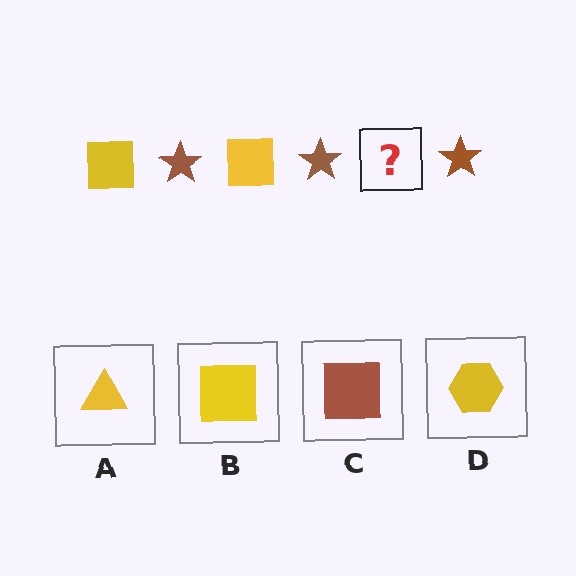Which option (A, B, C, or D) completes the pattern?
B.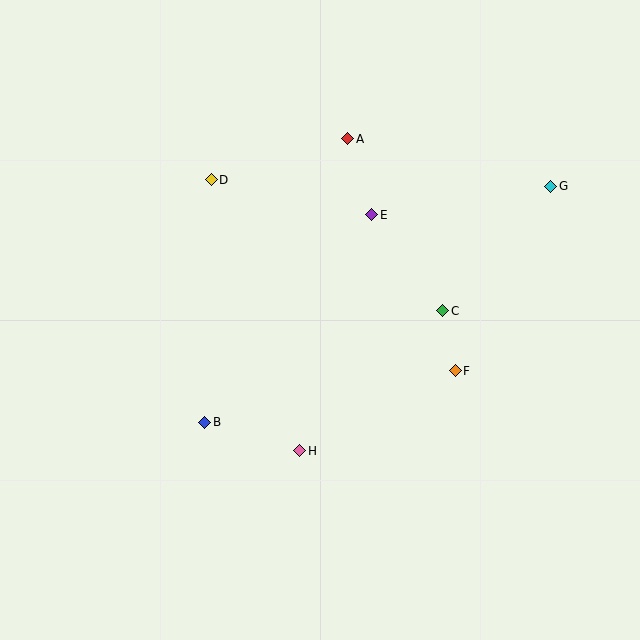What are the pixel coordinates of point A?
Point A is at (348, 139).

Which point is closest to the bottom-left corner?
Point B is closest to the bottom-left corner.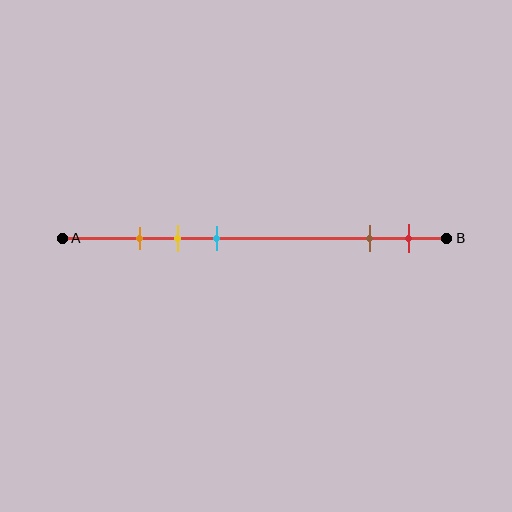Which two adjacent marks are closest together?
The orange and yellow marks are the closest adjacent pair.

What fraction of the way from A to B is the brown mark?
The brown mark is approximately 80% (0.8) of the way from A to B.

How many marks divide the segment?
There are 5 marks dividing the segment.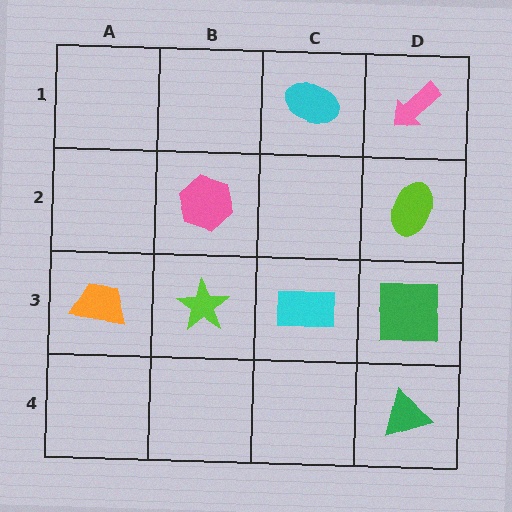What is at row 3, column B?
A lime star.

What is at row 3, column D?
A green square.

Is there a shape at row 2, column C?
No, that cell is empty.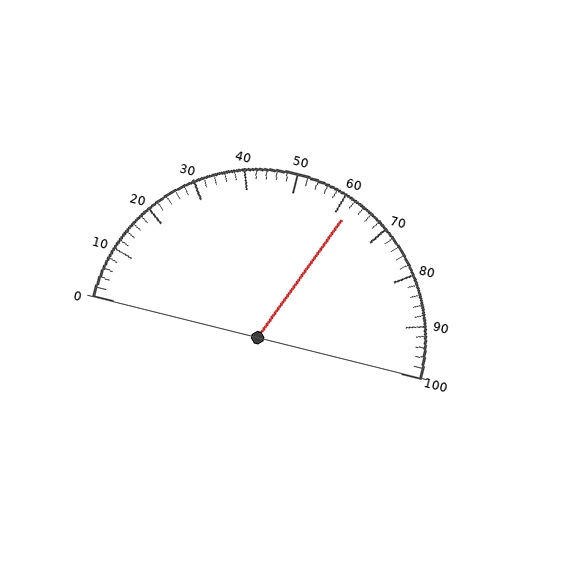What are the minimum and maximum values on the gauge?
The gauge ranges from 0 to 100.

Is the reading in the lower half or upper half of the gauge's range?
The reading is in the upper half of the range (0 to 100).